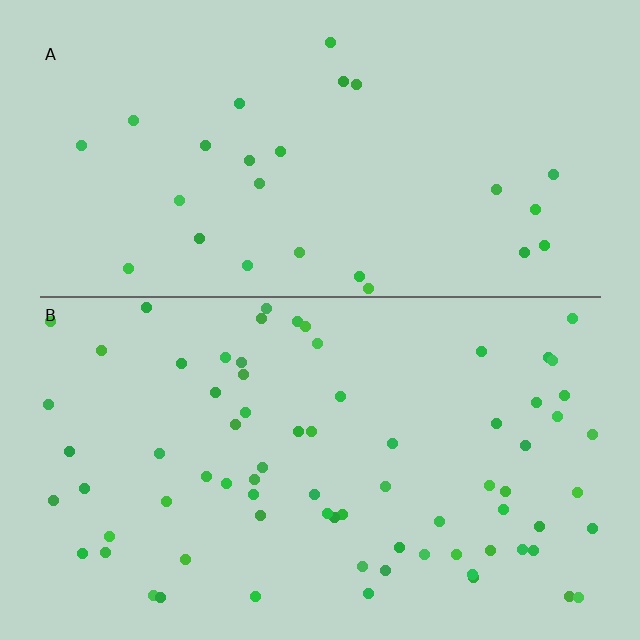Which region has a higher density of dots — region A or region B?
B (the bottom).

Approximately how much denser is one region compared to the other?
Approximately 2.8× — region B over region A.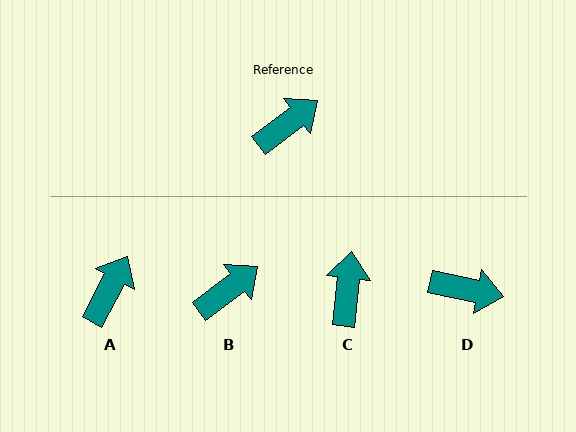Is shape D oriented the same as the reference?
No, it is off by about 49 degrees.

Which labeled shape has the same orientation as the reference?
B.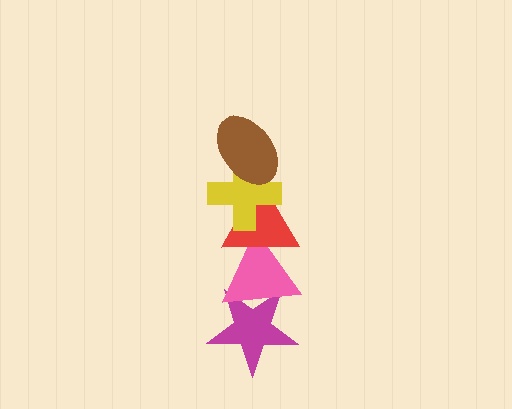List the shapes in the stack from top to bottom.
From top to bottom: the brown ellipse, the yellow cross, the red triangle, the pink triangle, the magenta star.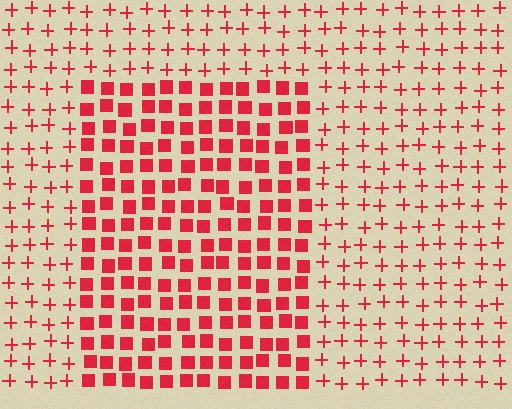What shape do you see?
I see a rectangle.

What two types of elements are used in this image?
The image uses squares inside the rectangle region and plus signs outside it.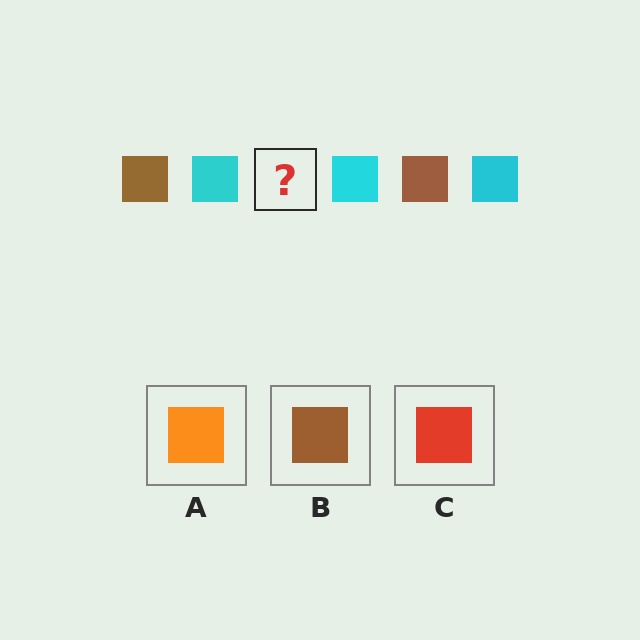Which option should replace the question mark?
Option B.